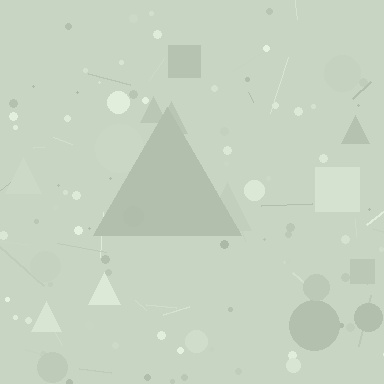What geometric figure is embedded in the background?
A triangle is embedded in the background.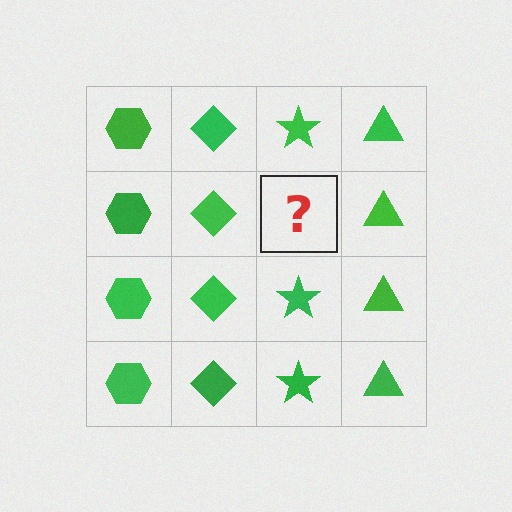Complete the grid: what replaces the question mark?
The question mark should be replaced with a green star.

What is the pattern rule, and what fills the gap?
The rule is that each column has a consistent shape. The gap should be filled with a green star.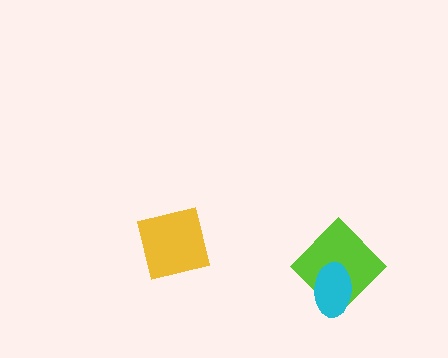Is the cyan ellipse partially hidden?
No, no other shape covers it.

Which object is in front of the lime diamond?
The cyan ellipse is in front of the lime diamond.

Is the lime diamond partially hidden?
Yes, it is partially covered by another shape.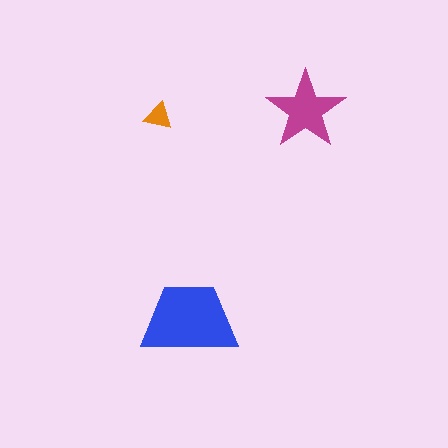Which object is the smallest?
The orange triangle.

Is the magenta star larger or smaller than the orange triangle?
Larger.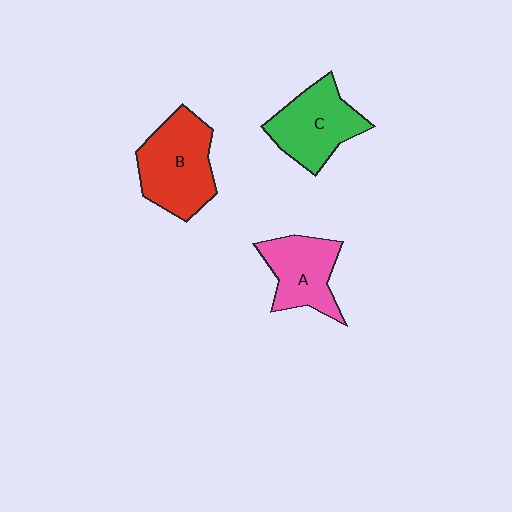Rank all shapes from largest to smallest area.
From largest to smallest: B (red), C (green), A (pink).